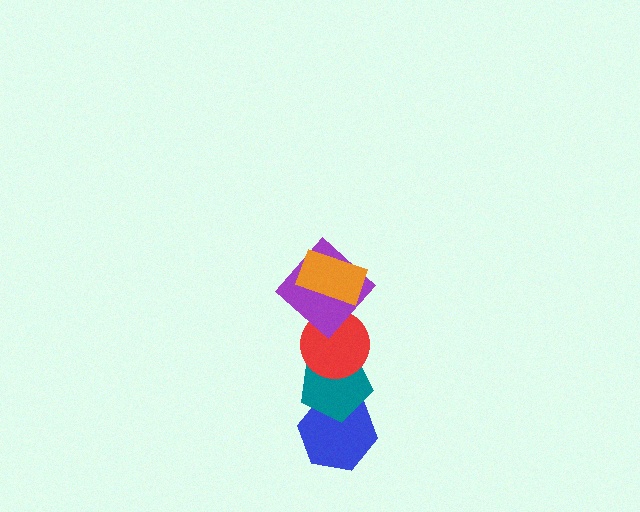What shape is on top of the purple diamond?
The orange rectangle is on top of the purple diamond.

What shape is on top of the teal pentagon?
The red circle is on top of the teal pentagon.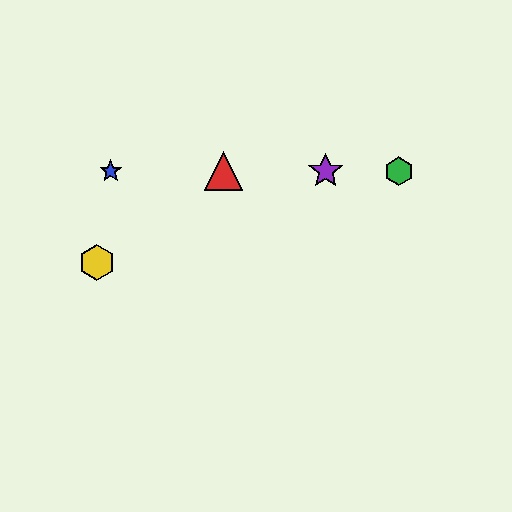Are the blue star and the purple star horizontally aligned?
Yes, both are at y≈171.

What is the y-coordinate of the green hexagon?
The green hexagon is at y≈171.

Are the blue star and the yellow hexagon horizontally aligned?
No, the blue star is at y≈171 and the yellow hexagon is at y≈263.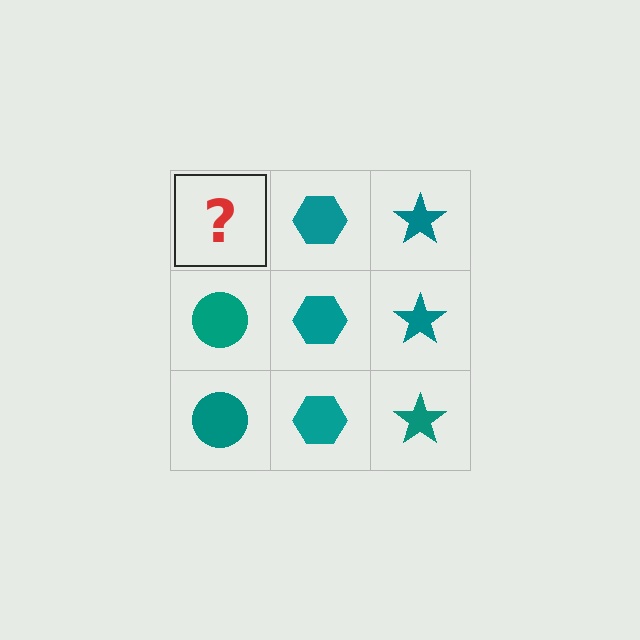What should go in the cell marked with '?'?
The missing cell should contain a teal circle.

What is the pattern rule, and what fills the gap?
The rule is that each column has a consistent shape. The gap should be filled with a teal circle.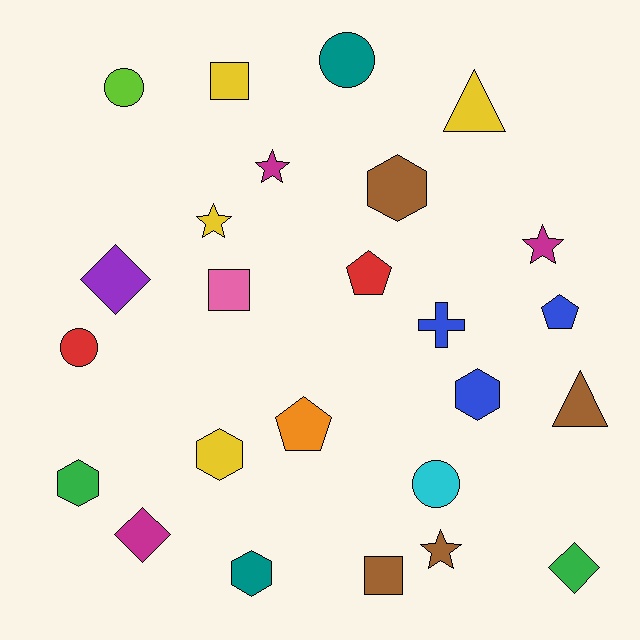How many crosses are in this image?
There is 1 cross.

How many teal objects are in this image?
There are 2 teal objects.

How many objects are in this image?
There are 25 objects.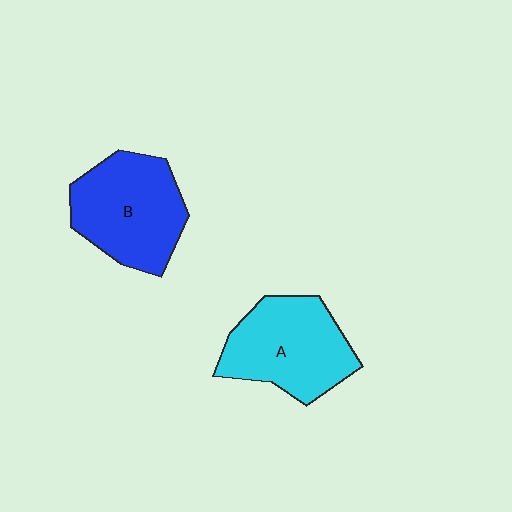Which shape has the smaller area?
Shape A (cyan).